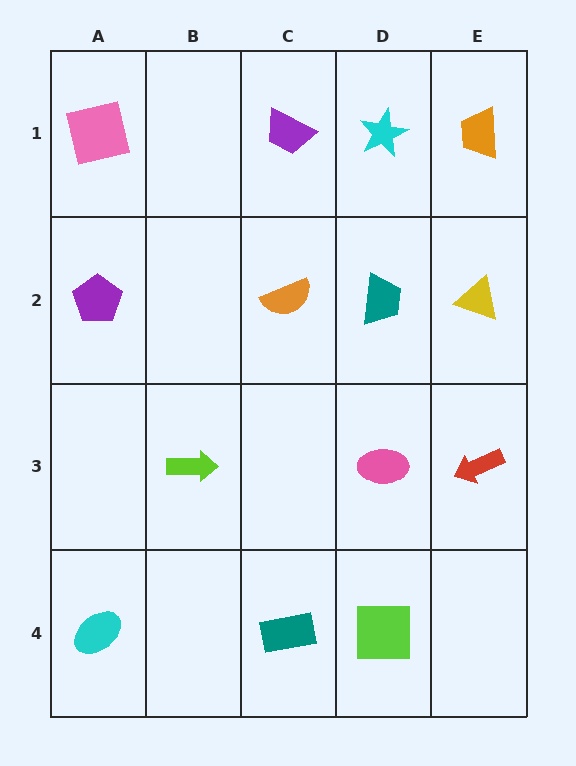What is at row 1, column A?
A pink square.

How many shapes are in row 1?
4 shapes.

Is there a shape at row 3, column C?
No, that cell is empty.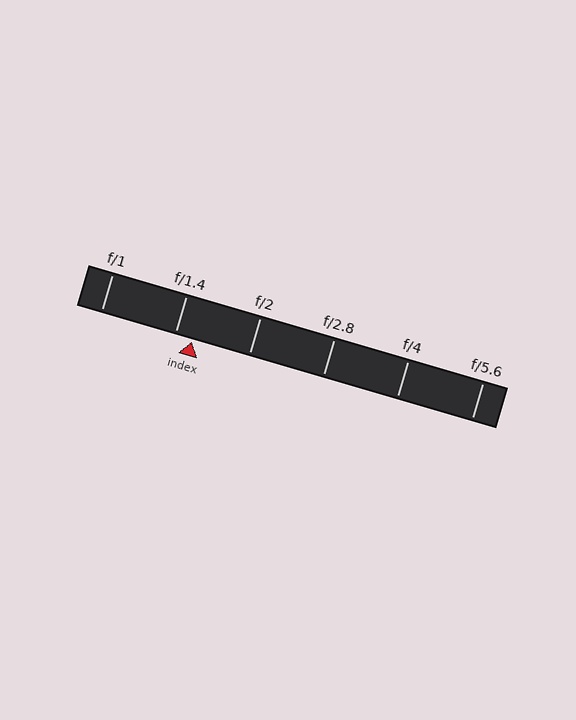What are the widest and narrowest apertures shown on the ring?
The widest aperture shown is f/1 and the narrowest is f/5.6.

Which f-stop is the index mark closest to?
The index mark is closest to f/1.4.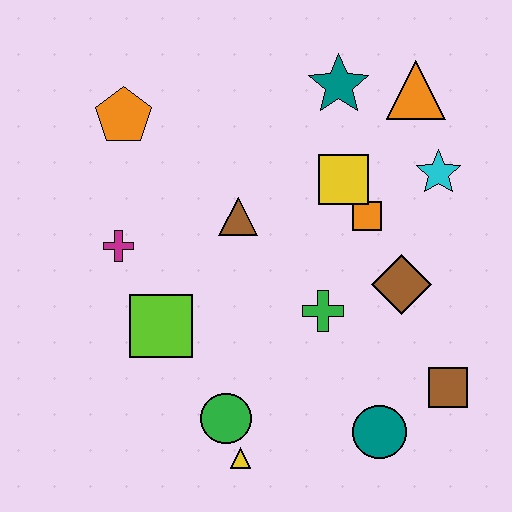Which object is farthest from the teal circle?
The orange pentagon is farthest from the teal circle.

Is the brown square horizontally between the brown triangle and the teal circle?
No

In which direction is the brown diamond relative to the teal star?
The brown diamond is below the teal star.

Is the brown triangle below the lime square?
No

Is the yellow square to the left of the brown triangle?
No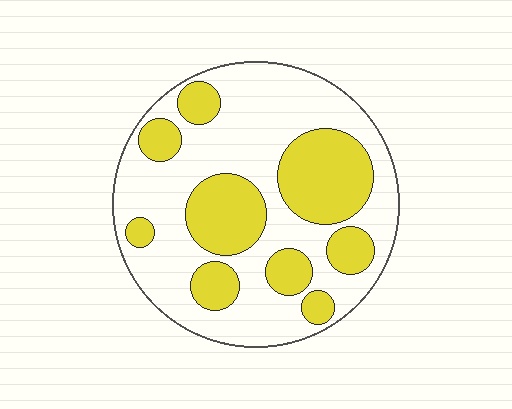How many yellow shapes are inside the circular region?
9.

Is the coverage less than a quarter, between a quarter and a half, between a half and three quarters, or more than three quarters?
Between a quarter and a half.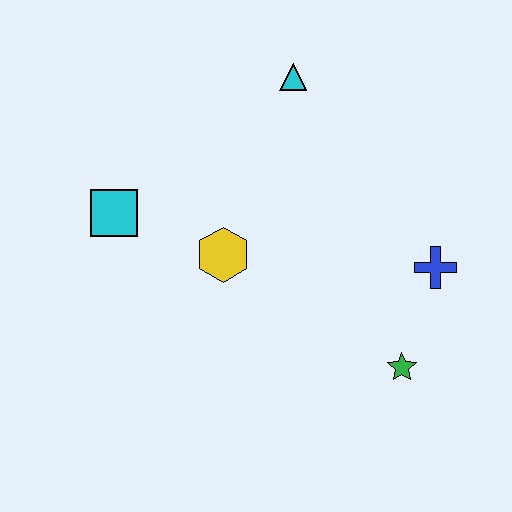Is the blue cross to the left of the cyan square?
No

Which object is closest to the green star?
The blue cross is closest to the green star.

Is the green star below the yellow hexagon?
Yes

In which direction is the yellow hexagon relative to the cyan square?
The yellow hexagon is to the right of the cyan square.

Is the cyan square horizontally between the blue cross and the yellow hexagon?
No